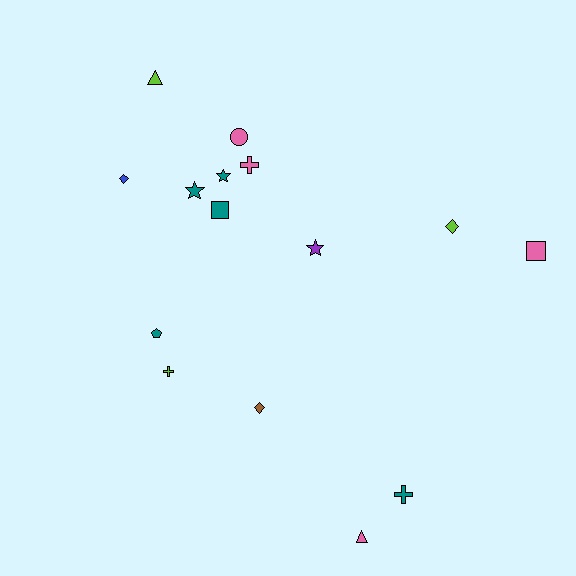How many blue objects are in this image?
There is 1 blue object.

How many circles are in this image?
There is 1 circle.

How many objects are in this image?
There are 15 objects.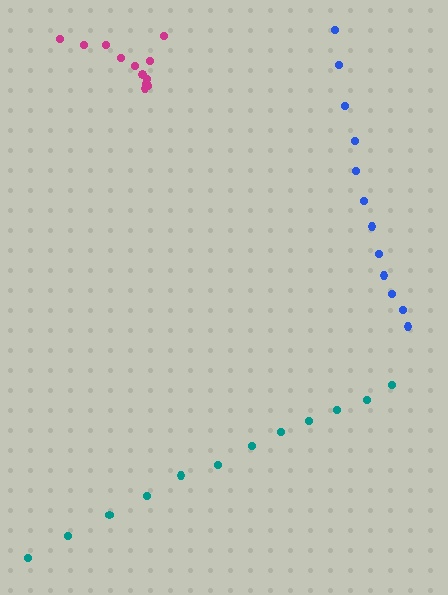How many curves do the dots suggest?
There are 3 distinct paths.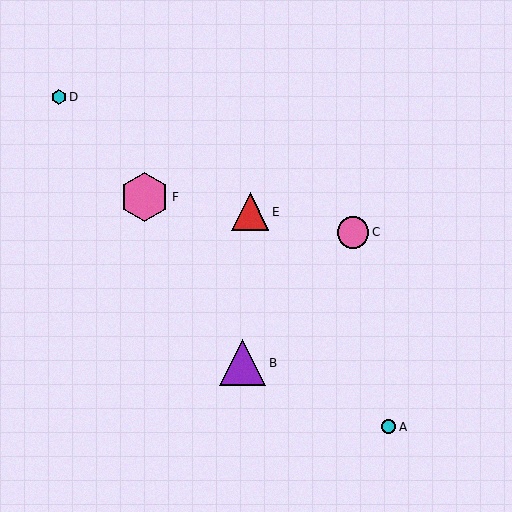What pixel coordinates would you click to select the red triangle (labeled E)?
Click at (250, 212) to select the red triangle E.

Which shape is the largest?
The pink hexagon (labeled F) is the largest.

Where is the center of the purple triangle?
The center of the purple triangle is at (243, 363).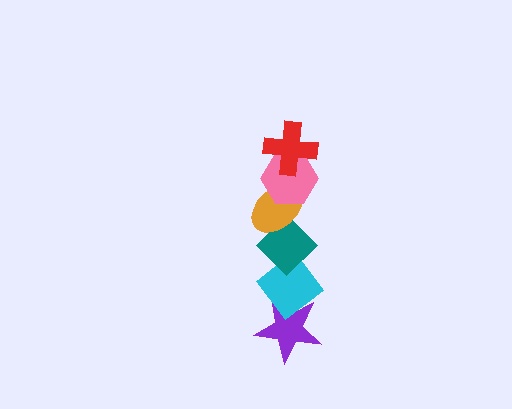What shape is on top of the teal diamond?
The orange ellipse is on top of the teal diamond.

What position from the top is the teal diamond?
The teal diamond is 4th from the top.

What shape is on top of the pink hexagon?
The red cross is on top of the pink hexagon.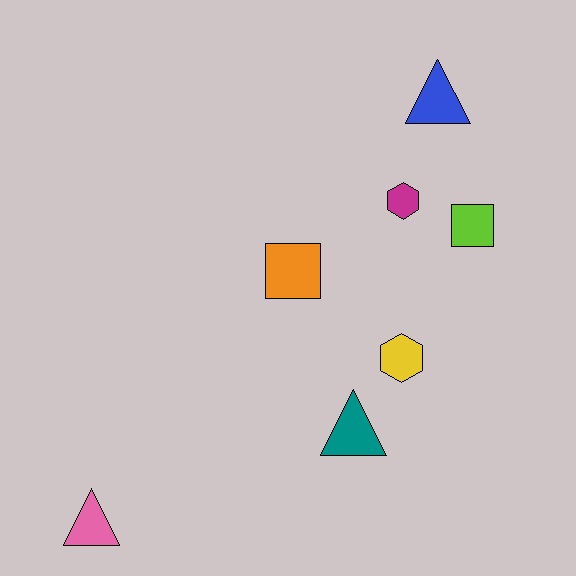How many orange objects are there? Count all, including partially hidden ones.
There is 1 orange object.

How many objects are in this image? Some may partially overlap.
There are 7 objects.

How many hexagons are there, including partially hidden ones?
There are 2 hexagons.